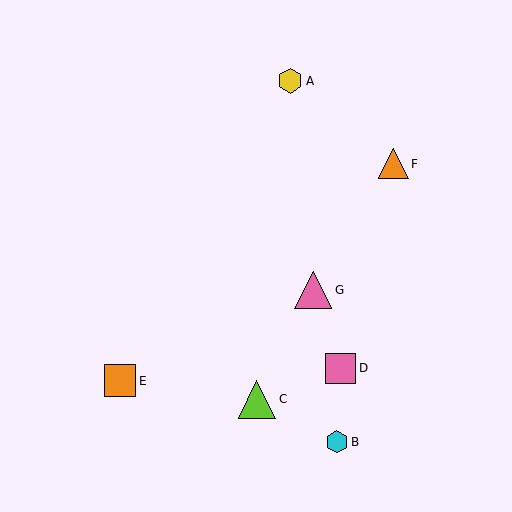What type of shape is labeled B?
Shape B is a cyan hexagon.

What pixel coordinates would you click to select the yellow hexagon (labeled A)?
Click at (290, 81) to select the yellow hexagon A.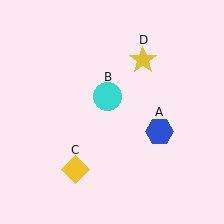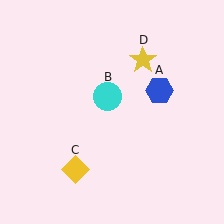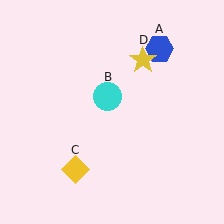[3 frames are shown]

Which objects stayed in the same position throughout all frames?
Cyan circle (object B) and yellow diamond (object C) and yellow star (object D) remained stationary.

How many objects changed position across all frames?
1 object changed position: blue hexagon (object A).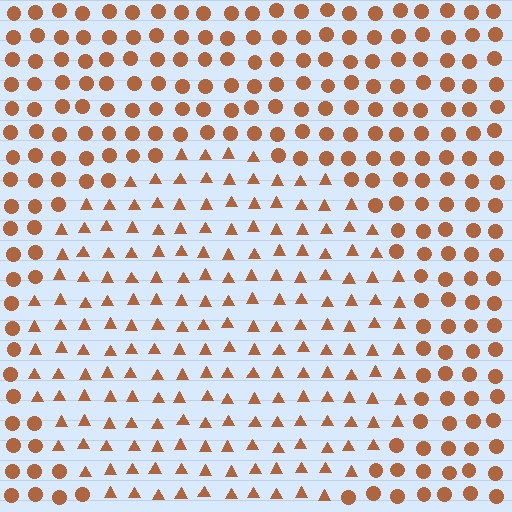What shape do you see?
I see a circle.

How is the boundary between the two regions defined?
The boundary is defined by a change in element shape: triangles inside vs. circles outside. All elements share the same color and spacing.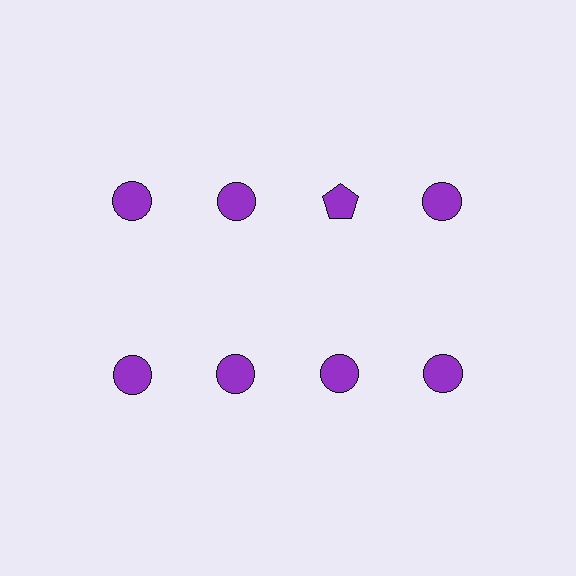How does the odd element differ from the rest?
It has a different shape: pentagon instead of circle.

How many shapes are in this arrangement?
There are 8 shapes arranged in a grid pattern.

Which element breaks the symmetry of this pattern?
The purple pentagon in the top row, center column breaks the symmetry. All other shapes are purple circles.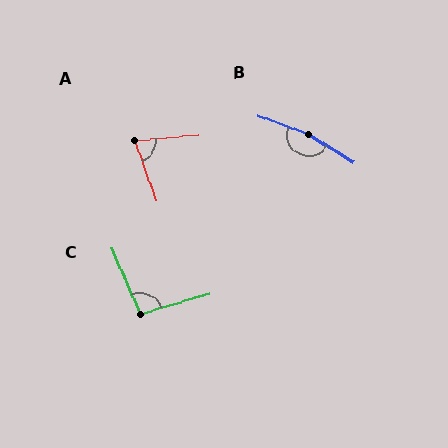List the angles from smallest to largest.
A (75°), C (96°), B (169°).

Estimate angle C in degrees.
Approximately 96 degrees.